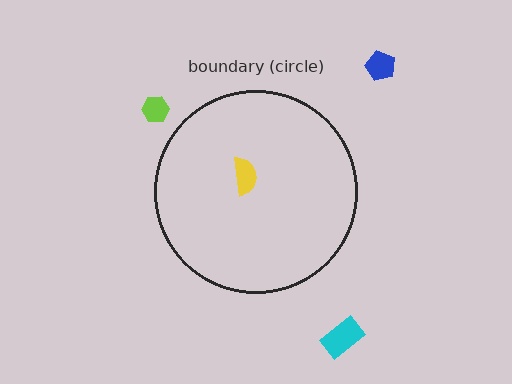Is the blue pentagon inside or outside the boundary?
Outside.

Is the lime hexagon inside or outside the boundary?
Outside.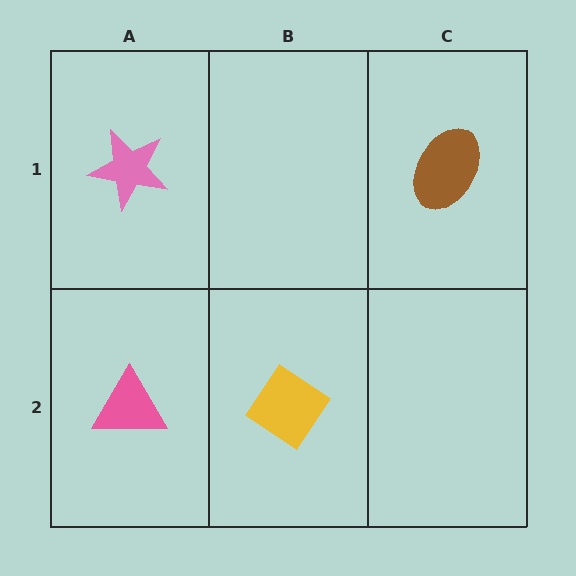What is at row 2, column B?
A yellow diamond.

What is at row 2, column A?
A pink triangle.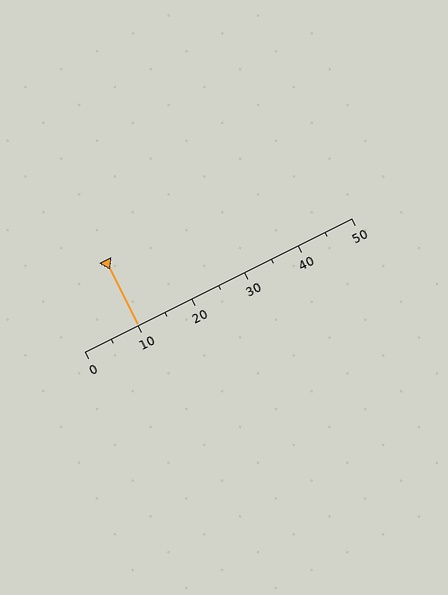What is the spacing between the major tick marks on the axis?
The major ticks are spaced 10 apart.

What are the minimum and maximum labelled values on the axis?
The axis runs from 0 to 50.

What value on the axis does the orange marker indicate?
The marker indicates approximately 10.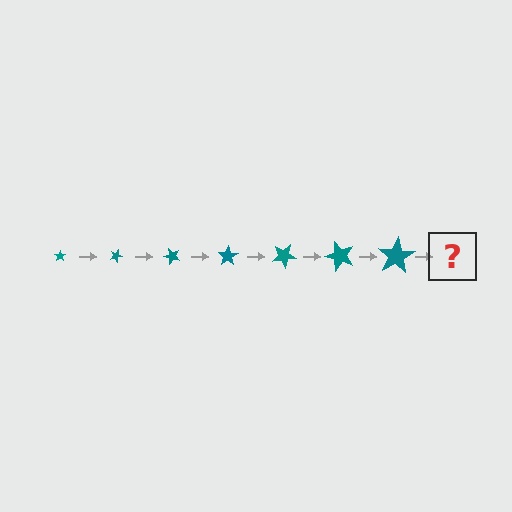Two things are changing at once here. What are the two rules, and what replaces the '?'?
The two rules are that the star grows larger each step and it rotates 25 degrees each step. The '?' should be a star, larger than the previous one and rotated 175 degrees from the start.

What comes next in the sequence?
The next element should be a star, larger than the previous one and rotated 175 degrees from the start.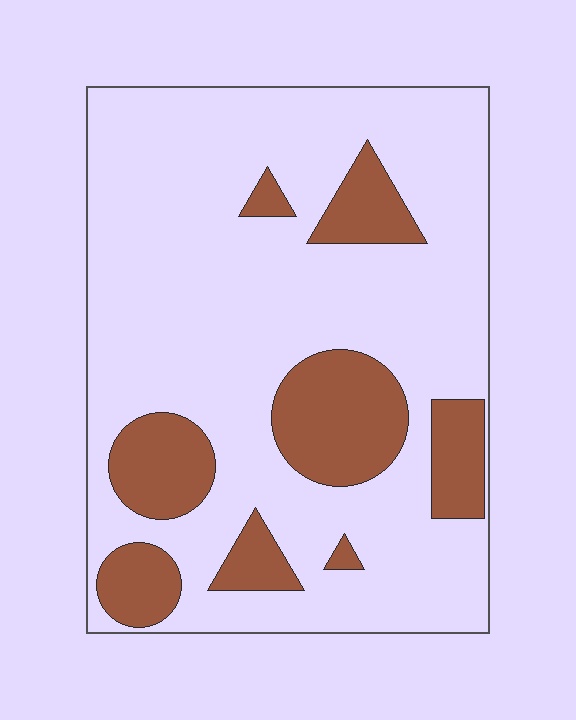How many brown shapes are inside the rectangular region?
8.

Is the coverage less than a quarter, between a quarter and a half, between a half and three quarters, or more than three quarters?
Less than a quarter.